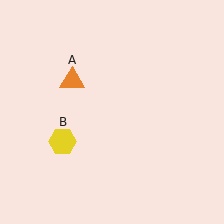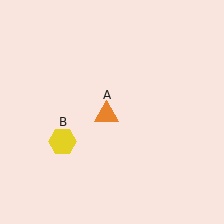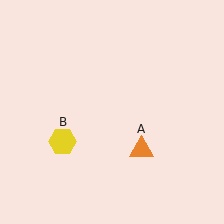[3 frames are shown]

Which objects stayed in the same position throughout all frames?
Yellow hexagon (object B) remained stationary.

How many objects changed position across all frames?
1 object changed position: orange triangle (object A).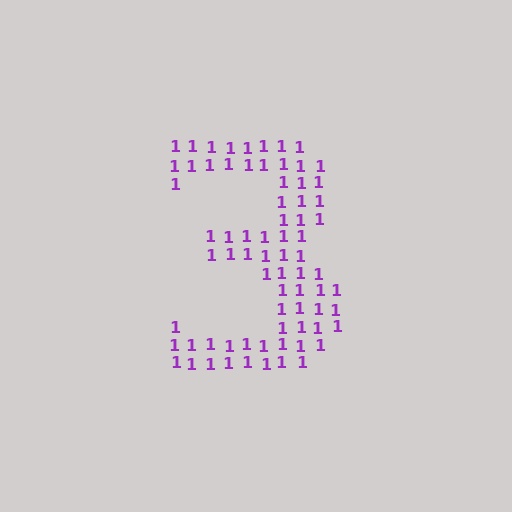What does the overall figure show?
The overall figure shows the digit 3.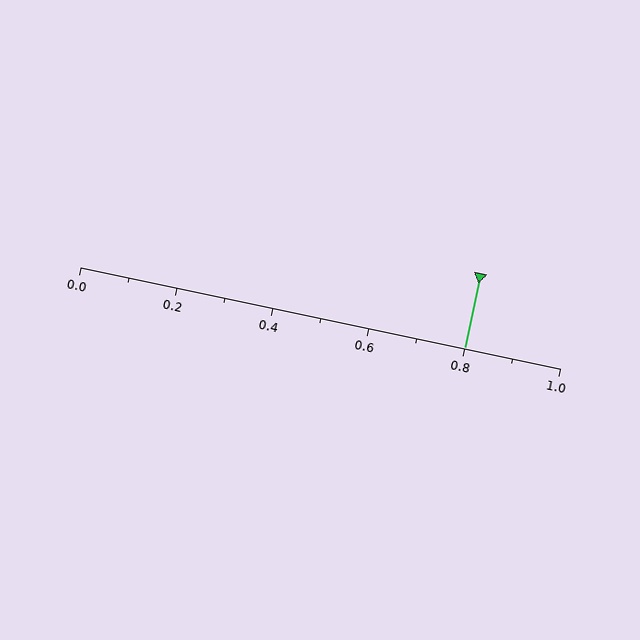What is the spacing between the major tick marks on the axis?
The major ticks are spaced 0.2 apart.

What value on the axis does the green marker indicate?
The marker indicates approximately 0.8.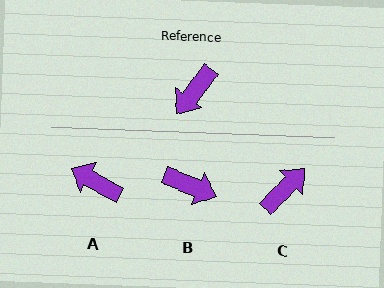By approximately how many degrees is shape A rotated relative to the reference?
Approximately 83 degrees clockwise.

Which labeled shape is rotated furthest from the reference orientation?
C, about 172 degrees away.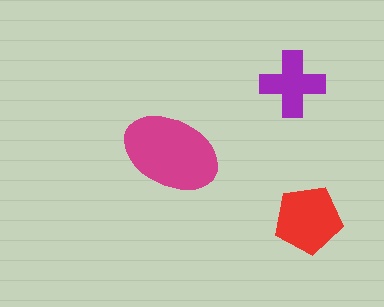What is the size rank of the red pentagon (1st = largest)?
2nd.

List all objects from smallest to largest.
The purple cross, the red pentagon, the magenta ellipse.